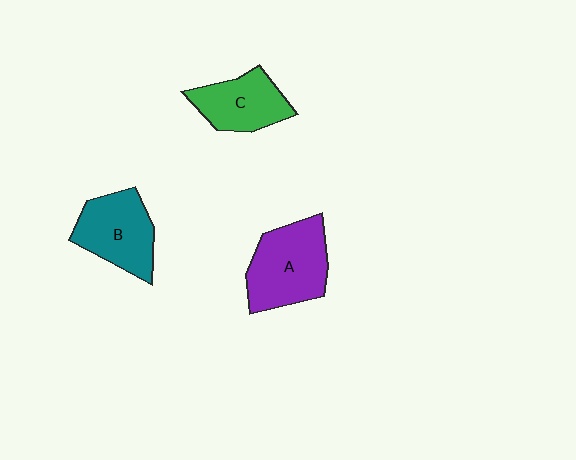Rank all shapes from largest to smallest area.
From largest to smallest: A (purple), B (teal), C (green).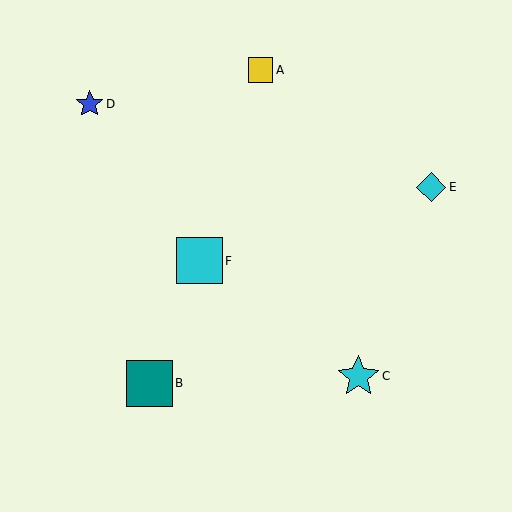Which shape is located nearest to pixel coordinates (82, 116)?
The blue star (labeled D) at (90, 104) is nearest to that location.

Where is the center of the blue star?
The center of the blue star is at (90, 104).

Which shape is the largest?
The teal square (labeled B) is the largest.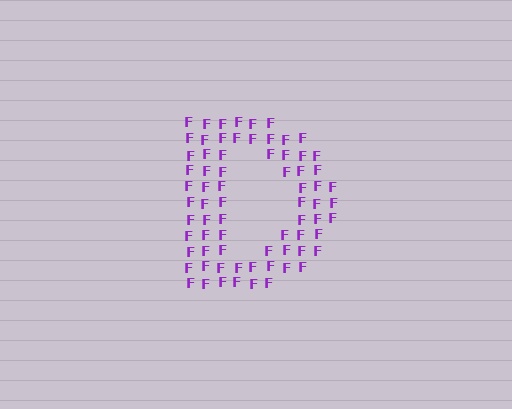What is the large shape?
The large shape is the letter D.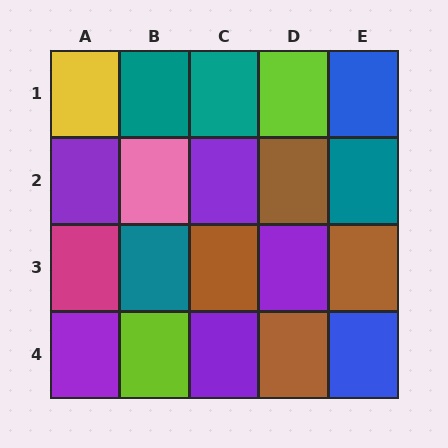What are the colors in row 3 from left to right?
Magenta, teal, brown, purple, brown.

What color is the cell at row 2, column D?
Brown.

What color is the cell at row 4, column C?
Purple.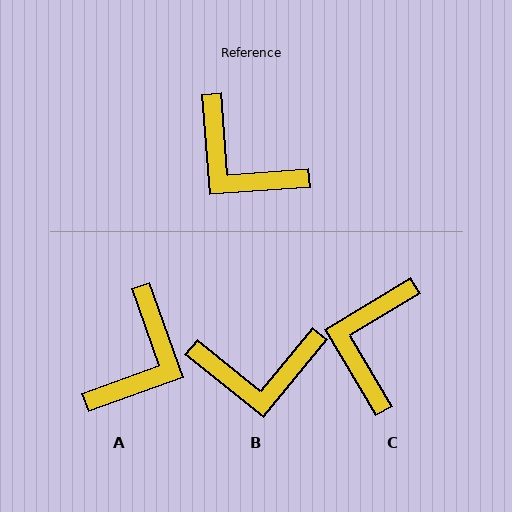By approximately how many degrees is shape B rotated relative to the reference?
Approximately 47 degrees counter-clockwise.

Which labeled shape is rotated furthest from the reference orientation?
A, about 105 degrees away.